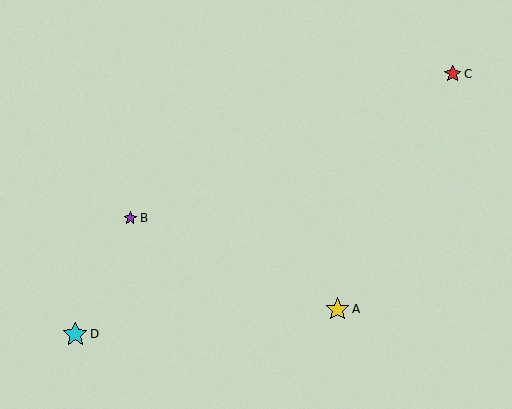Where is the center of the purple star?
The center of the purple star is at (130, 218).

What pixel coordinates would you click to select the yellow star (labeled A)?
Click at (337, 309) to select the yellow star A.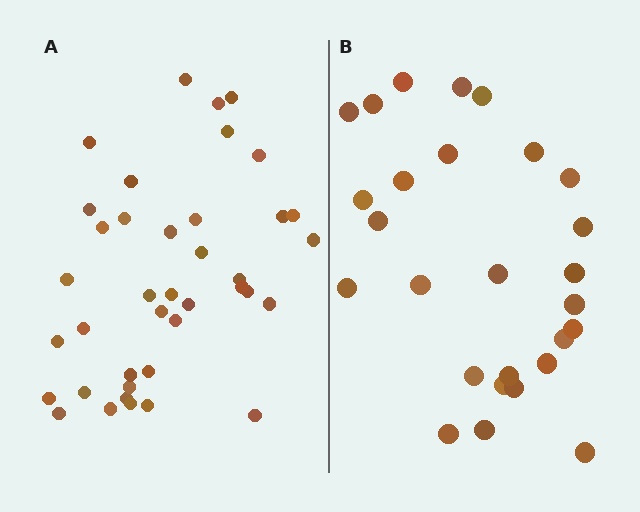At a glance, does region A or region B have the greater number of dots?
Region A (the left region) has more dots.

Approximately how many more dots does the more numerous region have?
Region A has roughly 12 or so more dots than region B.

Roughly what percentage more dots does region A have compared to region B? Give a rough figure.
About 45% more.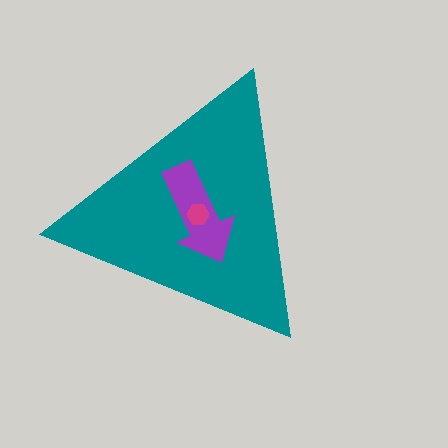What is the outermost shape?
The teal triangle.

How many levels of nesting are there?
3.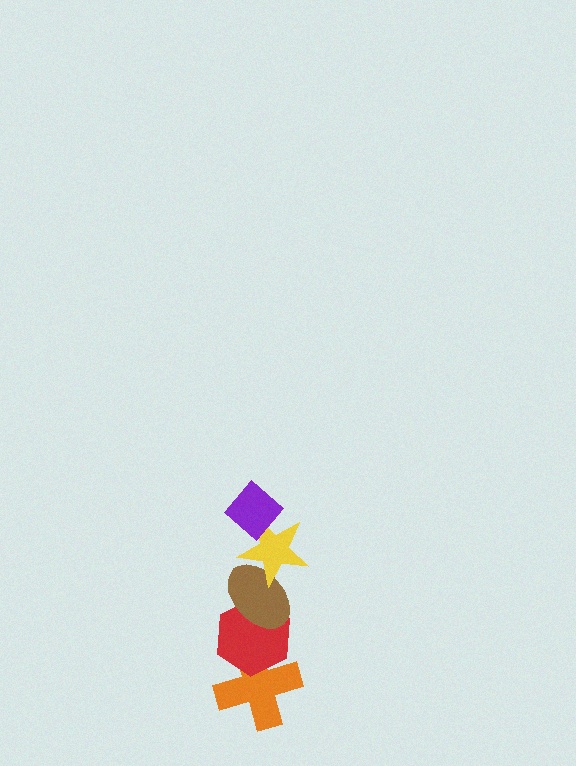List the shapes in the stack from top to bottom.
From top to bottom: the purple diamond, the yellow star, the brown ellipse, the red hexagon, the orange cross.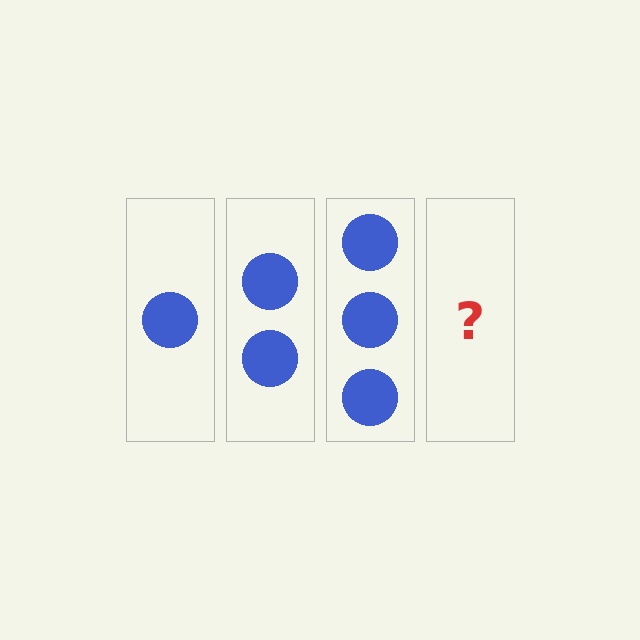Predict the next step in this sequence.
The next step is 4 circles.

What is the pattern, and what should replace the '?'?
The pattern is that each step adds one more circle. The '?' should be 4 circles.